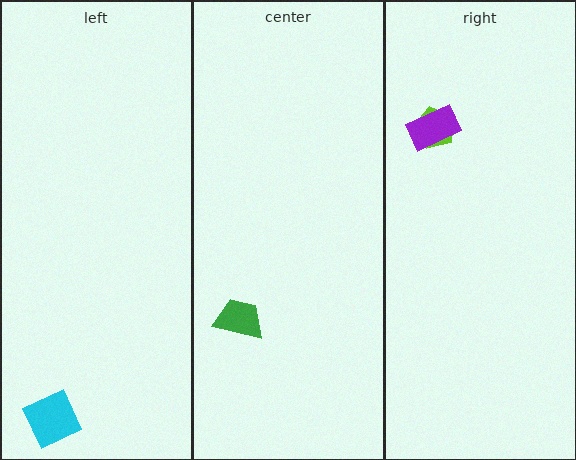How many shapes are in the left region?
1.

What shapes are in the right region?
The lime pentagon, the purple rectangle.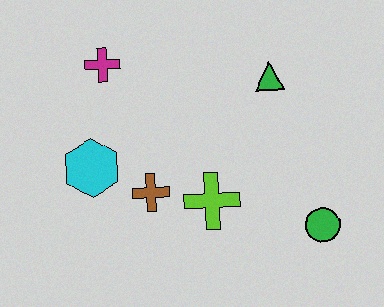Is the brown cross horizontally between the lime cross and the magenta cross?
Yes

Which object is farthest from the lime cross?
The magenta cross is farthest from the lime cross.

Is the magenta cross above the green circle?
Yes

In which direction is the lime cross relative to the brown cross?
The lime cross is to the right of the brown cross.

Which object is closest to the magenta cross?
The cyan hexagon is closest to the magenta cross.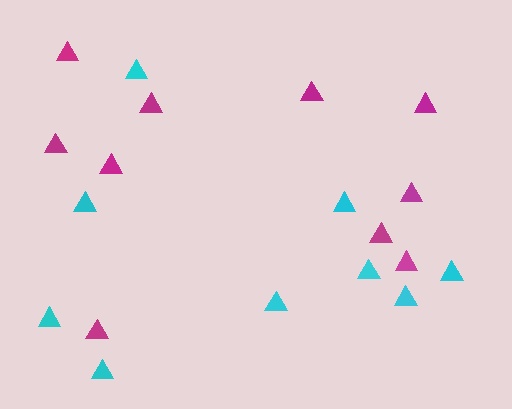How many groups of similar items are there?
There are 2 groups: one group of magenta triangles (10) and one group of cyan triangles (9).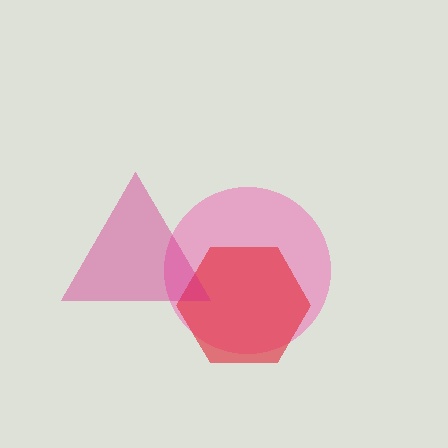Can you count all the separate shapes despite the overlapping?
Yes, there are 3 separate shapes.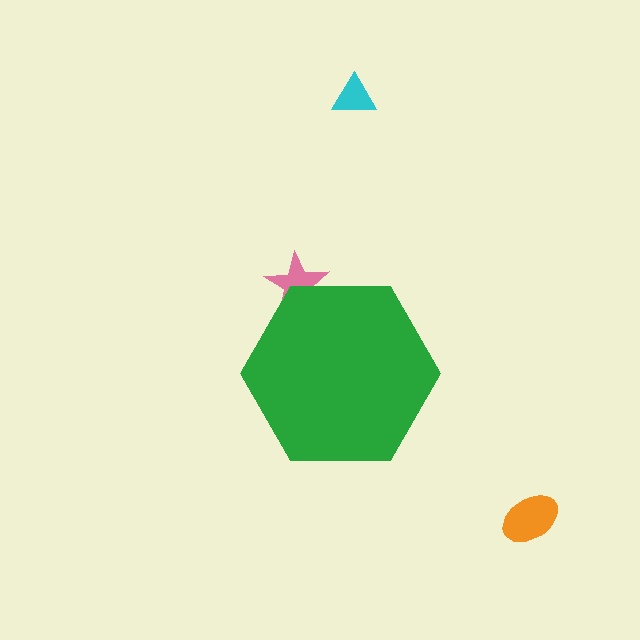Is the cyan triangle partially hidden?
No, the cyan triangle is fully visible.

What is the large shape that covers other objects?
A green hexagon.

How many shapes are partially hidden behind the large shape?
1 shape is partially hidden.